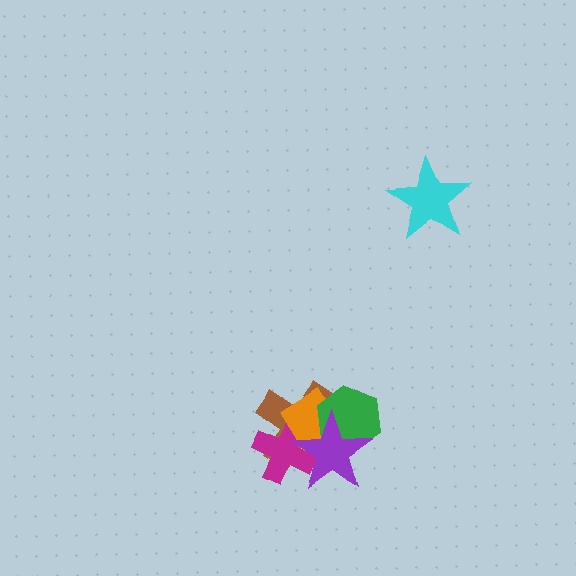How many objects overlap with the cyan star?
0 objects overlap with the cyan star.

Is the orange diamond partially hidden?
Yes, it is partially covered by another shape.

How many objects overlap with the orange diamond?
4 objects overlap with the orange diamond.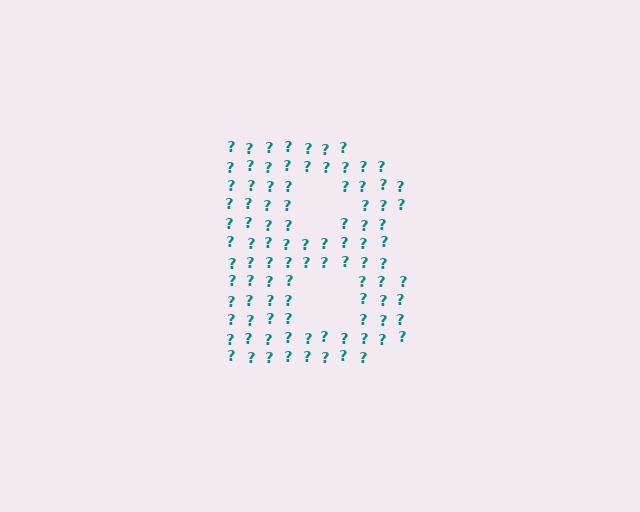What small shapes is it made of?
It is made of small question marks.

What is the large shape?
The large shape is the letter B.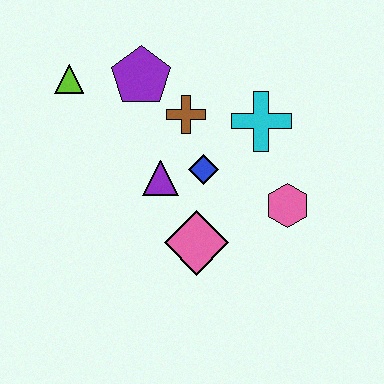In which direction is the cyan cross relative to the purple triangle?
The cyan cross is to the right of the purple triangle.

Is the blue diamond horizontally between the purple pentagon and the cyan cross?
Yes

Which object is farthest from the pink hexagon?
The lime triangle is farthest from the pink hexagon.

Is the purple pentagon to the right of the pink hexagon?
No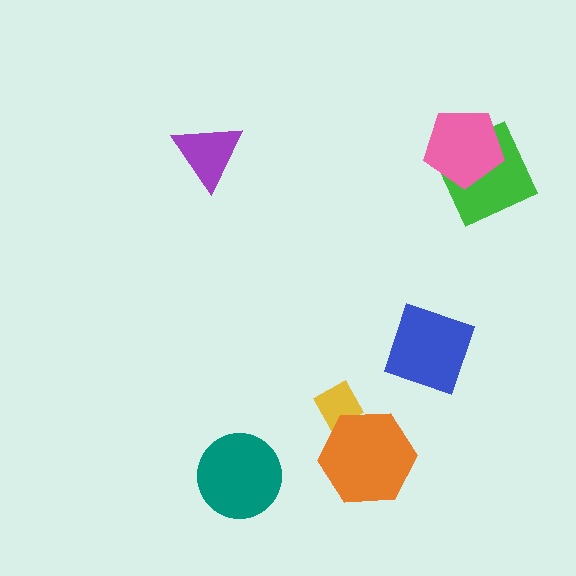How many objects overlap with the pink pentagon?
1 object overlaps with the pink pentagon.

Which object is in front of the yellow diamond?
The orange hexagon is in front of the yellow diamond.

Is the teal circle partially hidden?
No, no other shape covers it.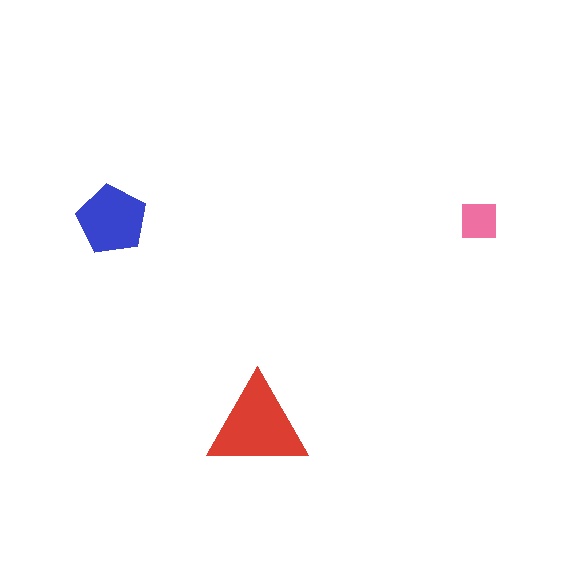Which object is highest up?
The blue pentagon is topmost.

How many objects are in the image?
There are 3 objects in the image.